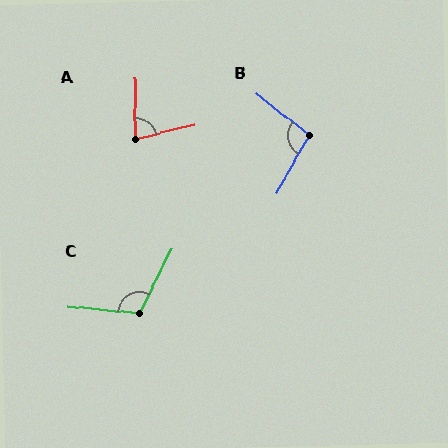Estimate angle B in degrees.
Approximately 99 degrees.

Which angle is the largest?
C, at approximately 111 degrees.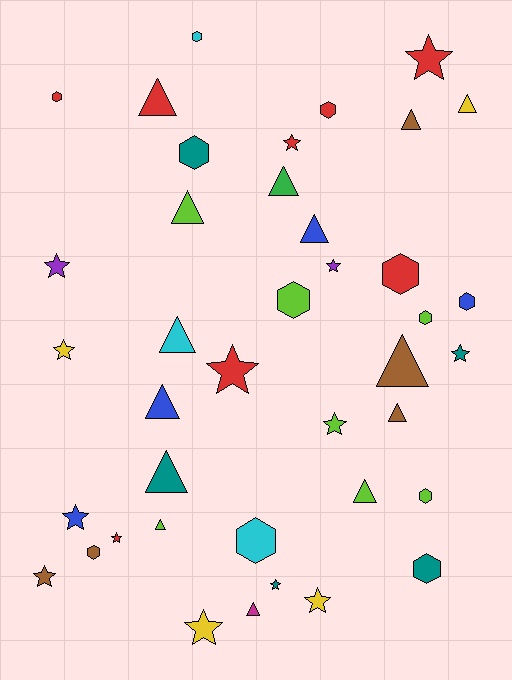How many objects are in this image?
There are 40 objects.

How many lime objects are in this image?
There are 7 lime objects.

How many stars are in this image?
There are 14 stars.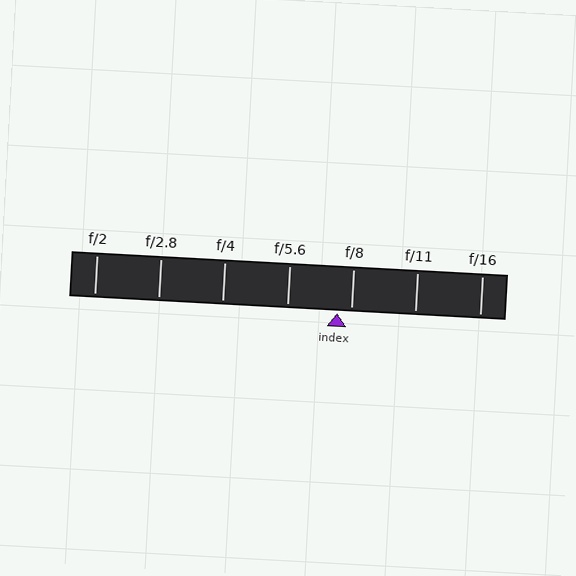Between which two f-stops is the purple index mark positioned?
The index mark is between f/5.6 and f/8.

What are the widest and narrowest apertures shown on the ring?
The widest aperture shown is f/2 and the narrowest is f/16.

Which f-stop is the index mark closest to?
The index mark is closest to f/8.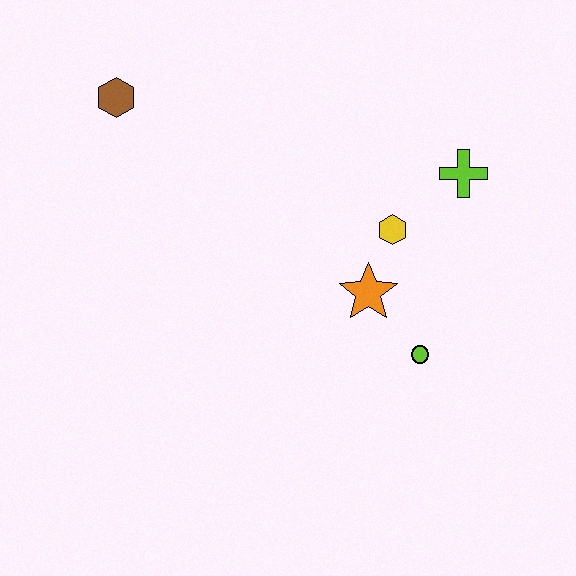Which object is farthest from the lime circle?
The brown hexagon is farthest from the lime circle.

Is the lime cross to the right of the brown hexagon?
Yes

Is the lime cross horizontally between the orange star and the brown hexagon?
No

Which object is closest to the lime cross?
The yellow hexagon is closest to the lime cross.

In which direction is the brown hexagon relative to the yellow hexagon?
The brown hexagon is to the left of the yellow hexagon.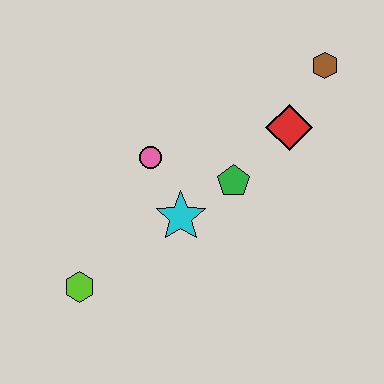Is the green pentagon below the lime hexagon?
No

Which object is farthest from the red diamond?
The lime hexagon is farthest from the red diamond.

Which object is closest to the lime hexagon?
The cyan star is closest to the lime hexagon.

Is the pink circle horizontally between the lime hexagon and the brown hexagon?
Yes